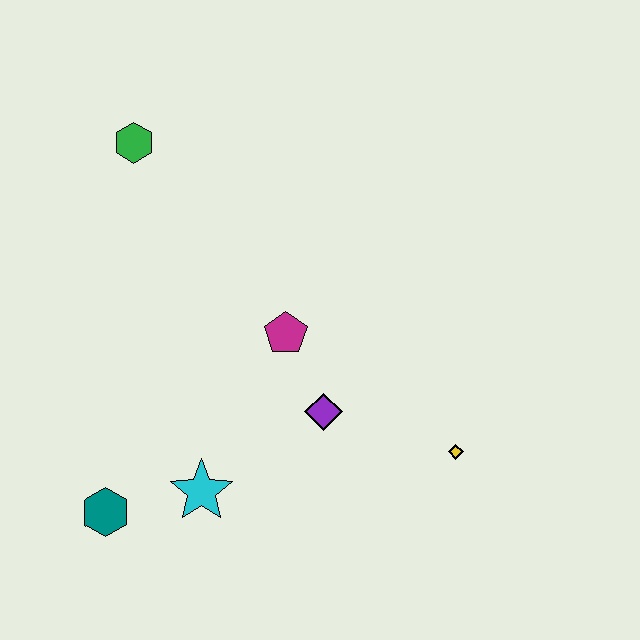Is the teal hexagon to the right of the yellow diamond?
No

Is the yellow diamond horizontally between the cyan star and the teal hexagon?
No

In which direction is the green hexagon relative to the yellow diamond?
The green hexagon is to the left of the yellow diamond.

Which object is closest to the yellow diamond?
The purple diamond is closest to the yellow diamond.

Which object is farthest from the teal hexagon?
The green hexagon is farthest from the teal hexagon.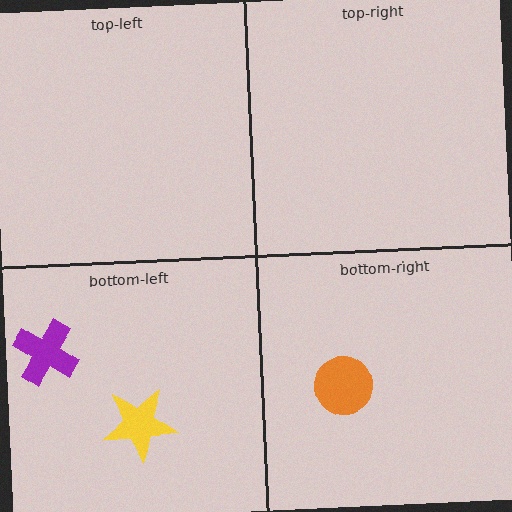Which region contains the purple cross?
The bottom-left region.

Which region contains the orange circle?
The bottom-right region.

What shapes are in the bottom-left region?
The purple cross, the yellow star.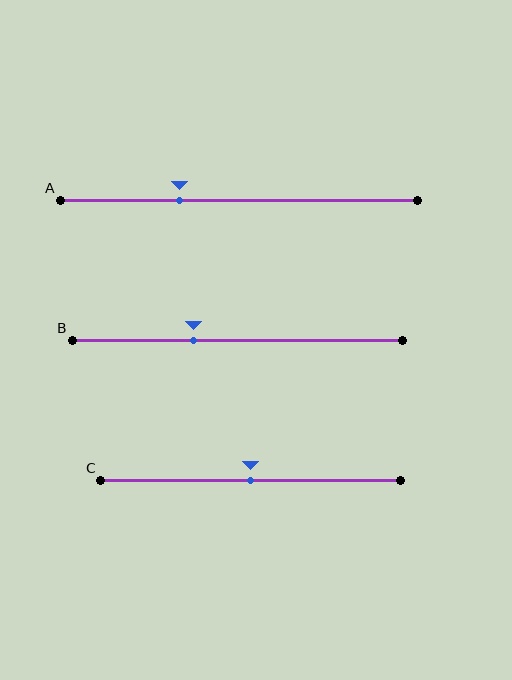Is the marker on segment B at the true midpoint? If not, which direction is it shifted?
No, the marker on segment B is shifted to the left by about 13% of the segment length.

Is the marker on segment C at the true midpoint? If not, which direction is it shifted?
Yes, the marker on segment C is at the true midpoint.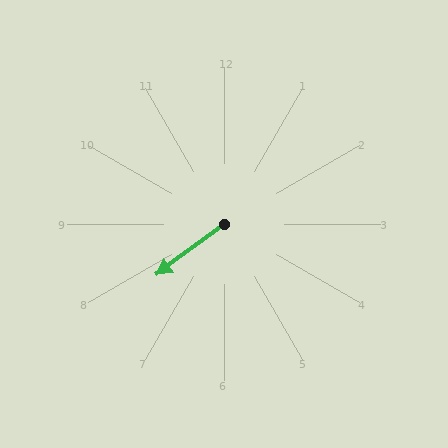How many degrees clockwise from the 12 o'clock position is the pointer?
Approximately 234 degrees.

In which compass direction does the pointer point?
Southwest.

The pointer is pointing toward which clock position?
Roughly 8 o'clock.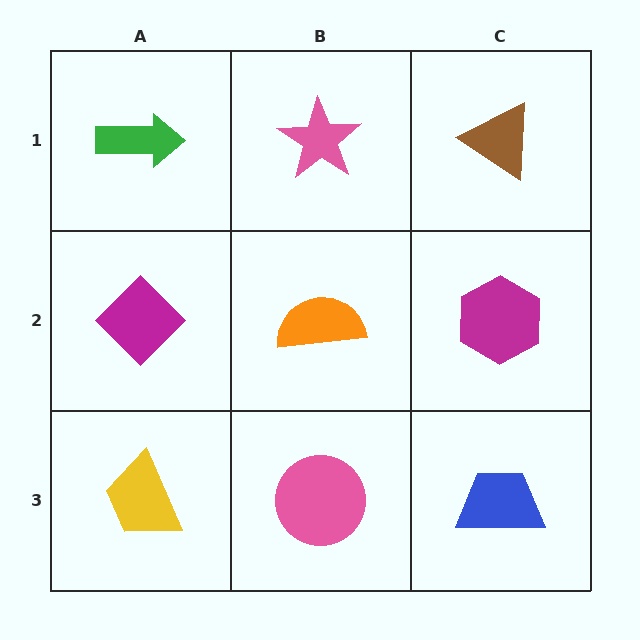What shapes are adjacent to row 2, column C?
A brown triangle (row 1, column C), a blue trapezoid (row 3, column C), an orange semicircle (row 2, column B).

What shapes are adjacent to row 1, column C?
A magenta hexagon (row 2, column C), a pink star (row 1, column B).